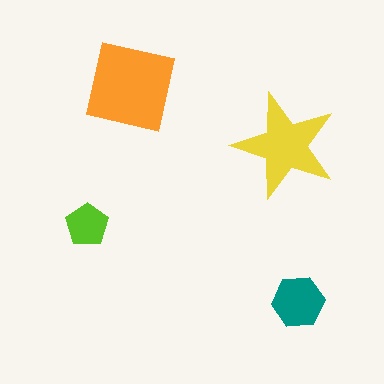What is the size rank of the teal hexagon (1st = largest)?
3rd.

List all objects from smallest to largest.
The lime pentagon, the teal hexagon, the yellow star, the orange square.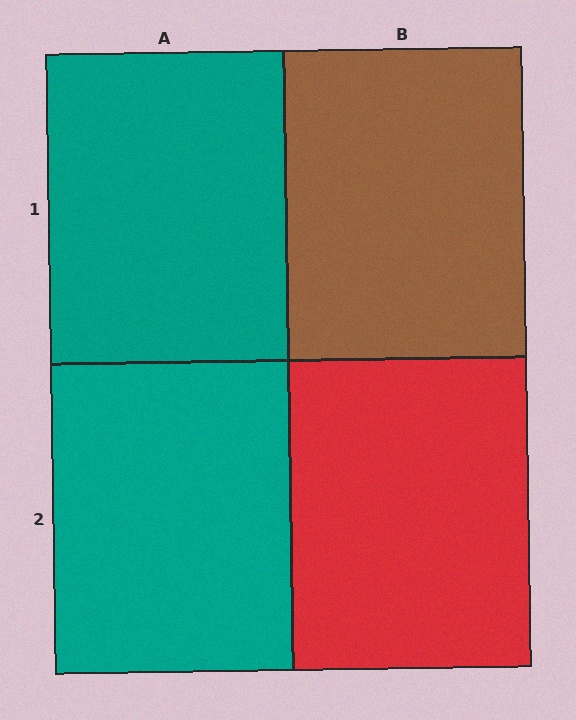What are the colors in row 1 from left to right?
Teal, brown.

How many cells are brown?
1 cell is brown.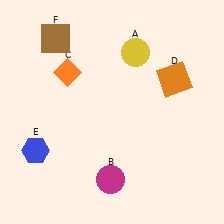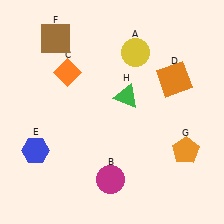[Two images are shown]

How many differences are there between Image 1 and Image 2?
There are 2 differences between the two images.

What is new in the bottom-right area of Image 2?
An orange pentagon (G) was added in the bottom-right area of Image 2.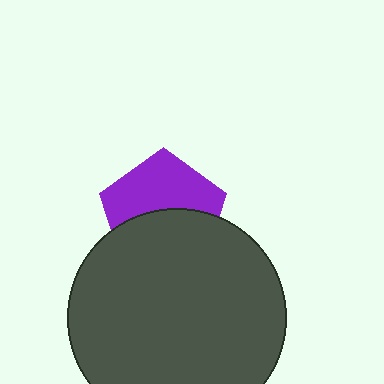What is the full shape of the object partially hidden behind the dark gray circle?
The partially hidden object is a purple pentagon.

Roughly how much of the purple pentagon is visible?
About half of it is visible (roughly 50%).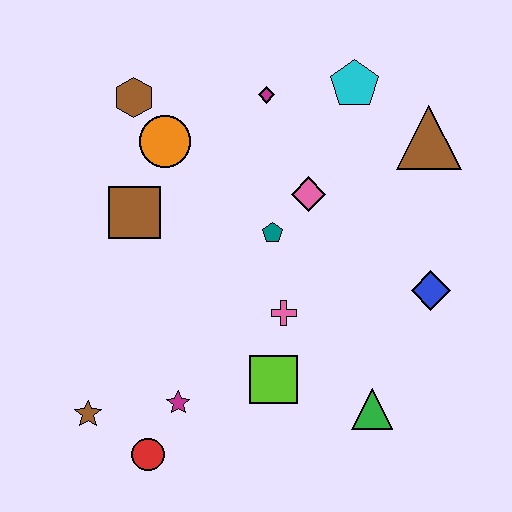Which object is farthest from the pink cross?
The brown hexagon is farthest from the pink cross.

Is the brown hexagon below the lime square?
No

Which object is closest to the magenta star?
The red circle is closest to the magenta star.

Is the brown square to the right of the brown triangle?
No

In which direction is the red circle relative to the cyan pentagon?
The red circle is below the cyan pentagon.